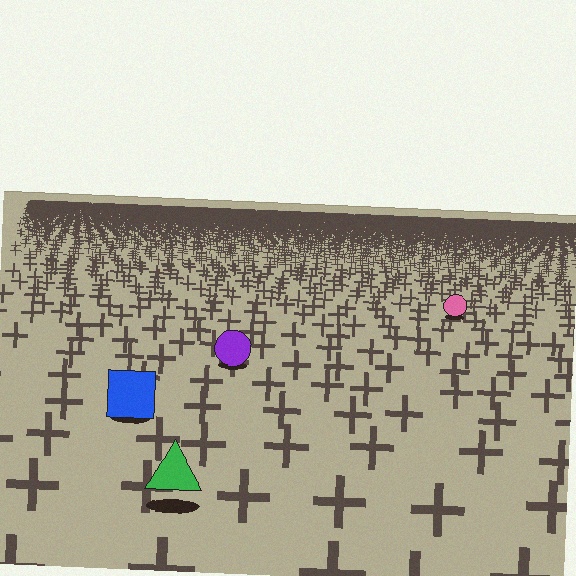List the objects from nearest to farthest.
From nearest to farthest: the green triangle, the blue square, the purple circle, the pink circle.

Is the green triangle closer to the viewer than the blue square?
Yes. The green triangle is closer — you can tell from the texture gradient: the ground texture is coarser near it.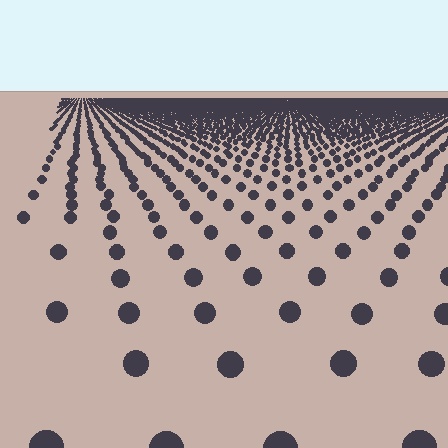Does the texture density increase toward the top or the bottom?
Density increases toward the top.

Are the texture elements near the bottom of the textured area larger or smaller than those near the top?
Larger. Near the bottom, elements are closer to the viewer and appear at a bigger on-screen size.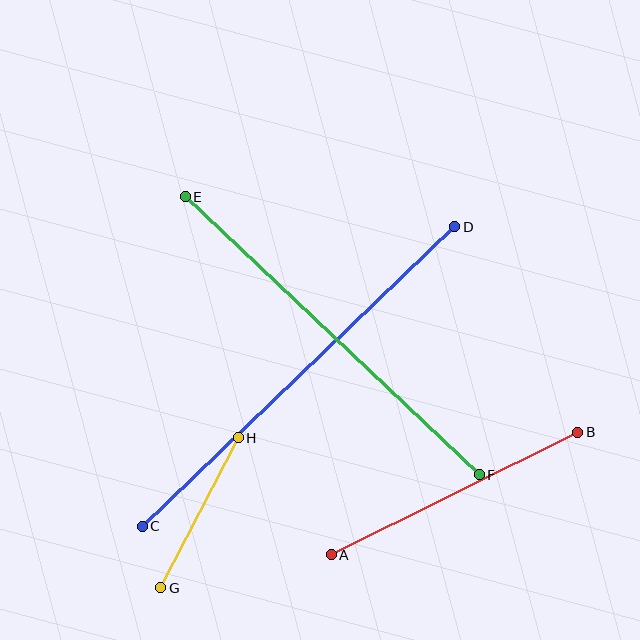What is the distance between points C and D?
The distance is approximately 433 pixels.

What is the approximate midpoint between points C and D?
The midpoint is at approximately (299, 377) pixels.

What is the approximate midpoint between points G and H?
The midpoint is at approximately (200, 513) pixels.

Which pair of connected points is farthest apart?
Points C and D are farthest apart.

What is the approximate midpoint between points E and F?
The midpoint is at approximately (332, 336) pixels.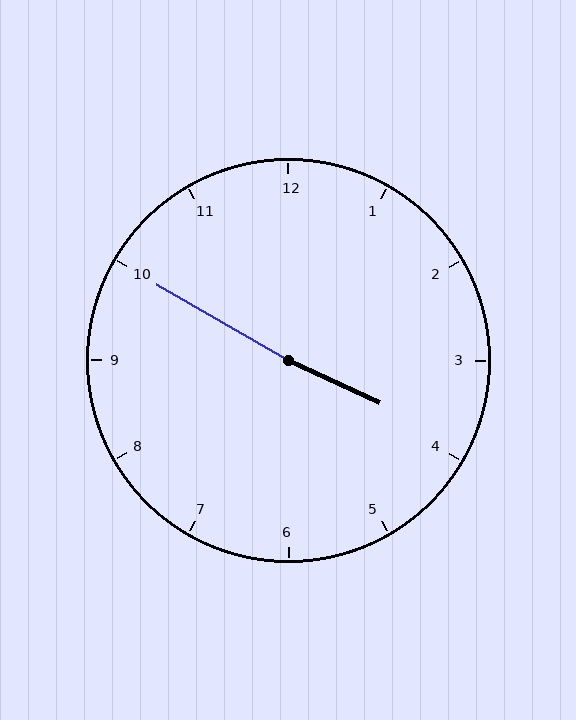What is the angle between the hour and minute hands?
Approximately 175 degrees.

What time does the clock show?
3:50.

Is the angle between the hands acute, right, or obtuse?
It is obtuse.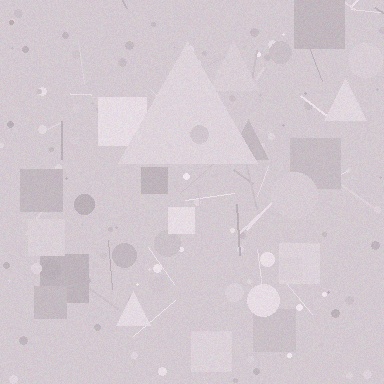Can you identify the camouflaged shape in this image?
The camouflaged shape is a triangle.